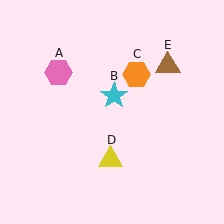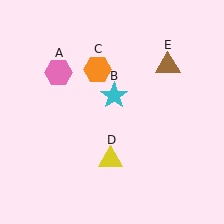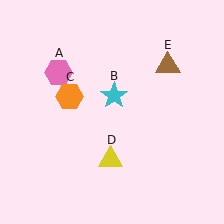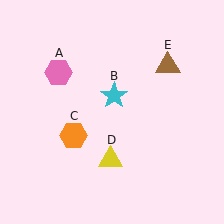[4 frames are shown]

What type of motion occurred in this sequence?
The orange hexagon (object C) rotated counterclockwise around the center of the scene.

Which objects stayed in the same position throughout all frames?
Pink hexagon (object A) and cyan star (object B) and yellow triangle (object D) and brown triangle (object E) remained stationary.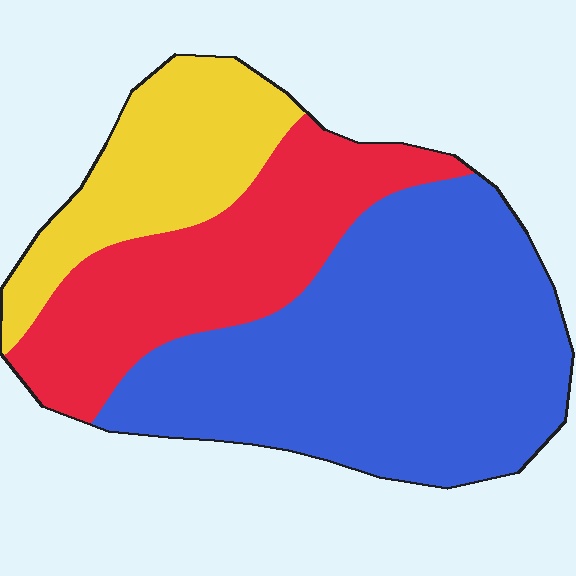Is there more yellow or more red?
Red.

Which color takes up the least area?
Yellow, at roughly 20%.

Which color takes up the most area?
Blue, at roughly 50%.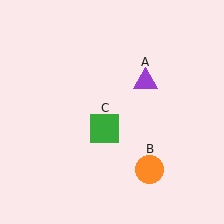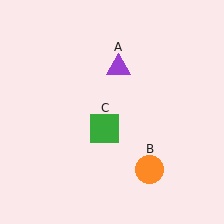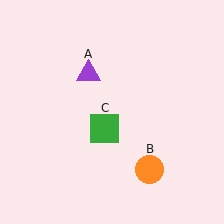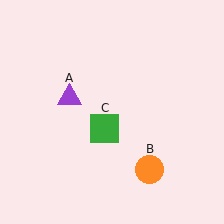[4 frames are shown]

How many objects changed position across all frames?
1 object changed position: purple triangle (object A).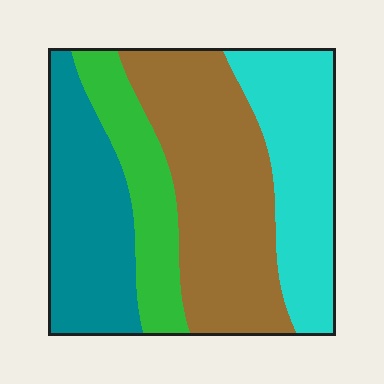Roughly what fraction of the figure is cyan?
Cyan covers about 25% of the figure.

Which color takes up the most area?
Brown, at roughly 35%.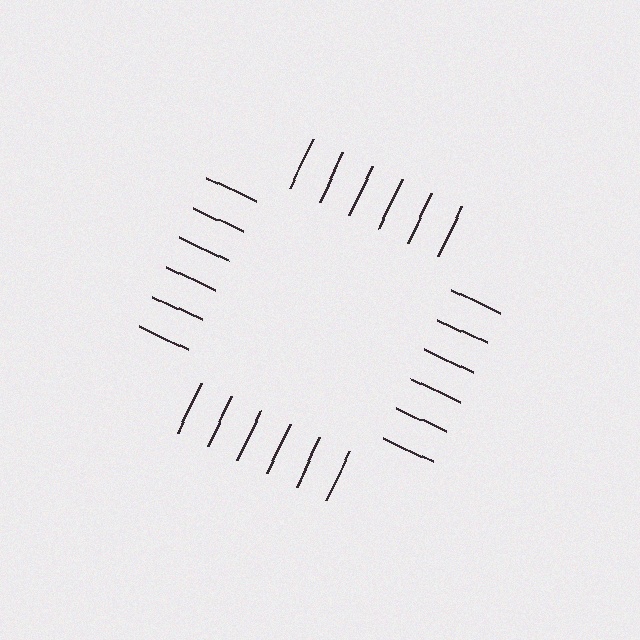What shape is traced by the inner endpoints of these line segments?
An illusory square — the line segments terminate on its edges but no continuous stroke is drawn.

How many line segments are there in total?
24 — 6 along each of the 4 edges.